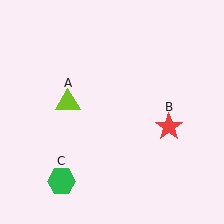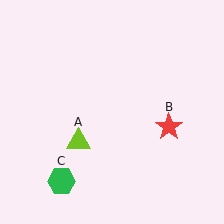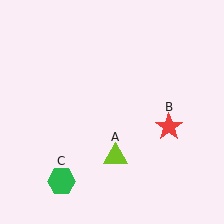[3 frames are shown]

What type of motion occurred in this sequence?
The lime triangle (object A) rotated counterclockwise around the center of the scene.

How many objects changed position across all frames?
1 object changed position: lime triangle (object A).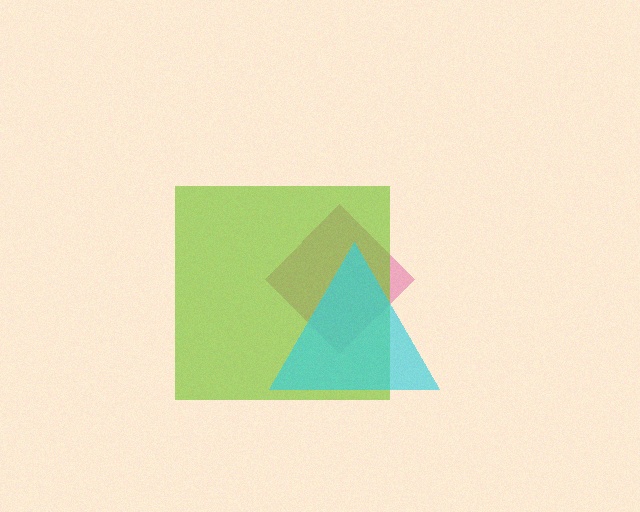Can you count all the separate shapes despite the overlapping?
Yes, there are 3 separate shapes.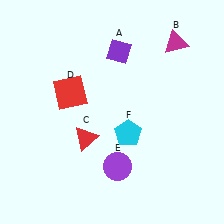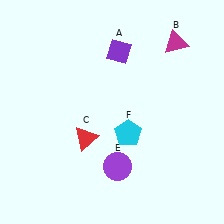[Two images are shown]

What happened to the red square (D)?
The red square (D) was removed in Image 2. It was in the top-left area of Image 1.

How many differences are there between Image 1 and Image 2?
There is 1 difference between the two images.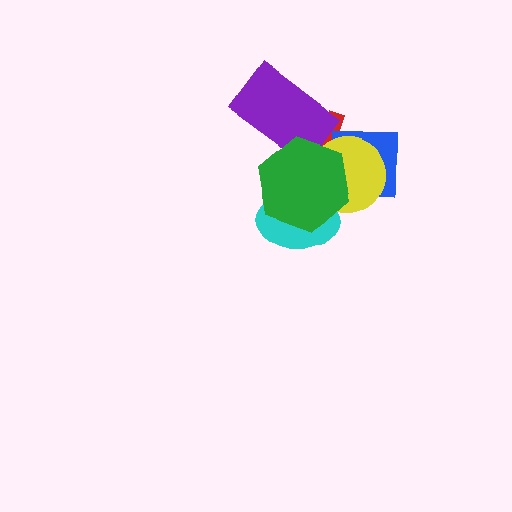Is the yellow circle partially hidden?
Yes, it is partially covered by another shape.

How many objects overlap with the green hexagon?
5 objects overlap with the green hexagon.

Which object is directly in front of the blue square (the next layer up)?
The yellow circle is directly in front of the blue square.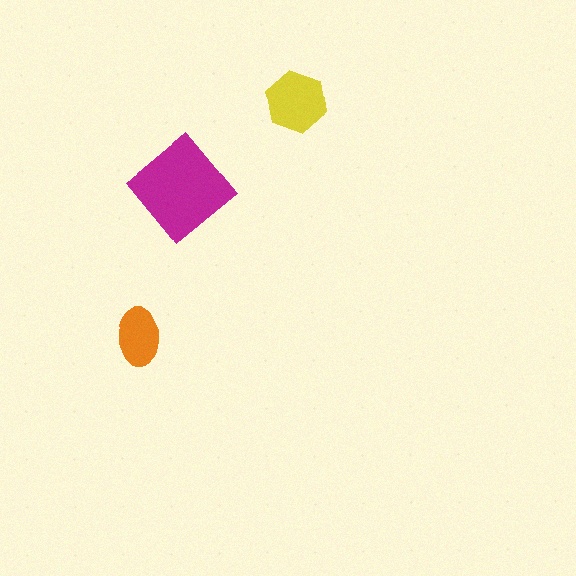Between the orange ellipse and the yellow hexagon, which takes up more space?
The yellow hexagon.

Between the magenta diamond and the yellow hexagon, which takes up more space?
The magenta diamond.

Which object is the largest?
The magenta diamond.